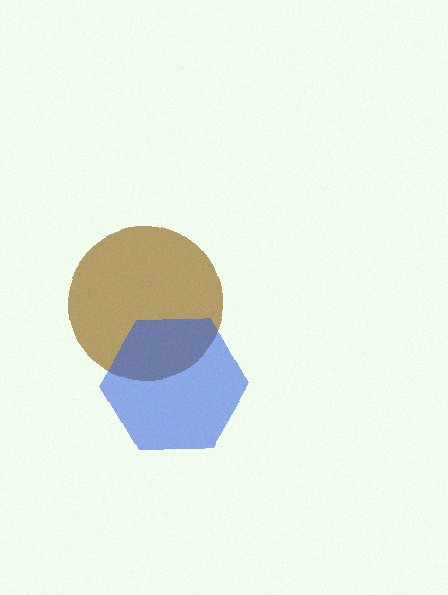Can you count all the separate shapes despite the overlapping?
Yes, there are 2 separate shapes.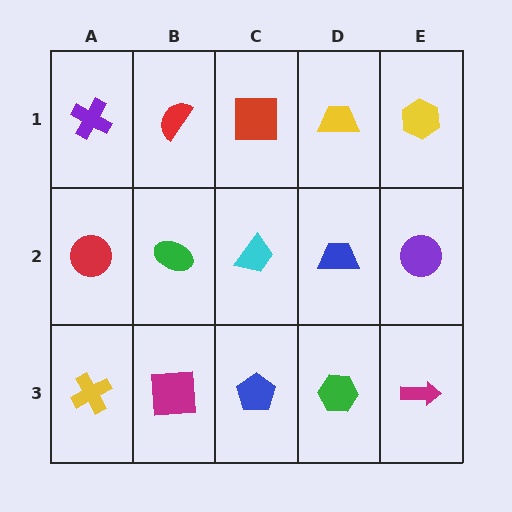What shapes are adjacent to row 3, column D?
A blue trapezoid (row 2, column D), a blue pentagon (row 3, column C), a magenta arrow (row 3, column E).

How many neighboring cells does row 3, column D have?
3.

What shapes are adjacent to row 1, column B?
A green ellipse (row 2, column B), a purple cross (row 1, column A), a red square (row 1, column C).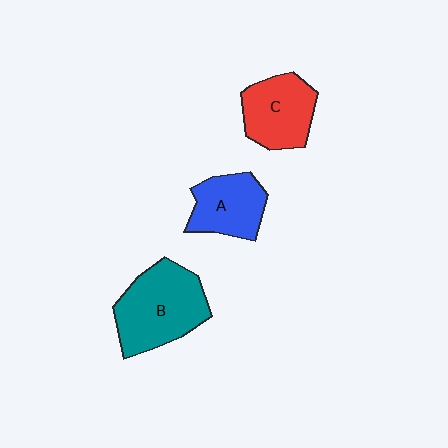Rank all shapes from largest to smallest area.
From largest to smallest: B (teal), C (red), A (blue).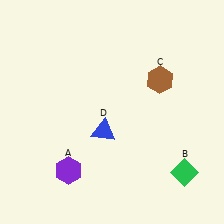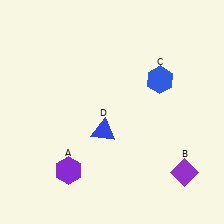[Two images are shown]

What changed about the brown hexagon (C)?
In Image 1, C is brown. In Image 2, it changed to blue.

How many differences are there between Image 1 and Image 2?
There are 2 differences between the two images.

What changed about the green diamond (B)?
In Image 1, B is green. In Image 2, it changed to purple.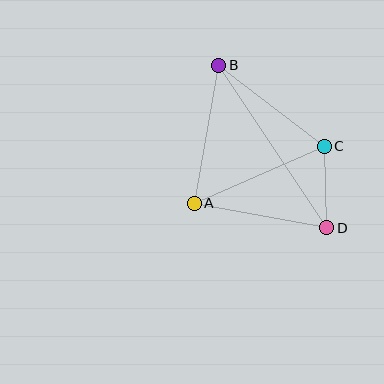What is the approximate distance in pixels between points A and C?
The distance between A and C is approximately 142 pixels.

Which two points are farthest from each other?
Points B and D are farthest from each other.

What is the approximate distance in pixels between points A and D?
The distance between A and D is approximately 134 pixels.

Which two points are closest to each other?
Points C and D are closest to each other.